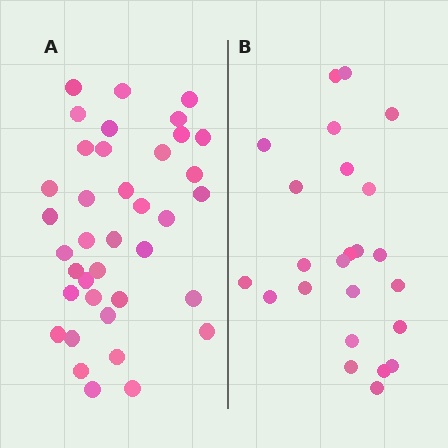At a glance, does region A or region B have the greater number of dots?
Region A (the left region) has more dots.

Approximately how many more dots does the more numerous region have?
Region A has approximately 15 more dots than region B.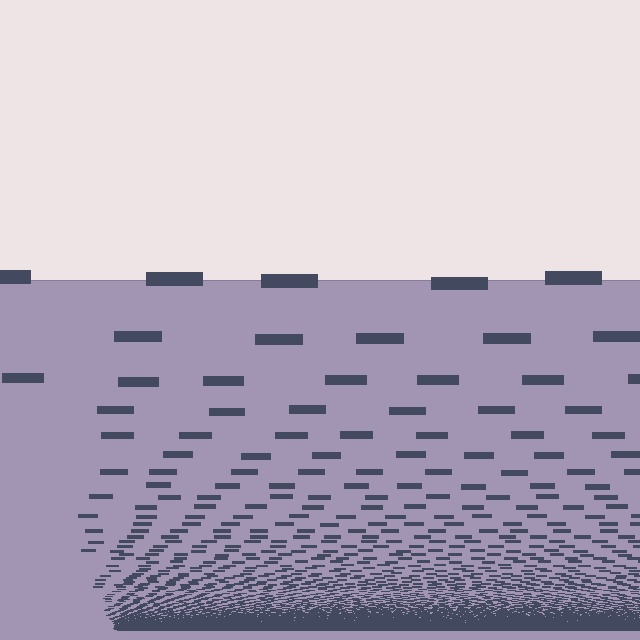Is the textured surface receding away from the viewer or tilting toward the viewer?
The surface appears to tilt toward the viewer. Texture elements get larger and sparser toward the top.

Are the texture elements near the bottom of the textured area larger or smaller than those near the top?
Smaller. The gradient is inverted — elements near the bottom are smaller and denser.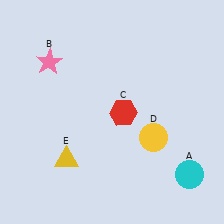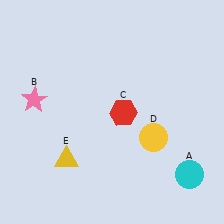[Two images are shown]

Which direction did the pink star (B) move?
The pink star (B) moved down.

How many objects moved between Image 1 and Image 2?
1 object moved between the two images.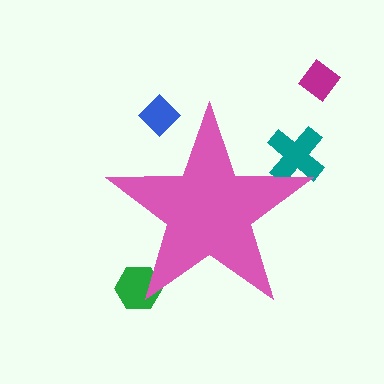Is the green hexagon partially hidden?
Yes, the green hexagon is partially hidden behind the pink star.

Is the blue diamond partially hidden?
Yes, the blue diamond is partially hidden behind the pink star.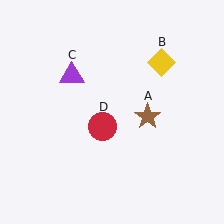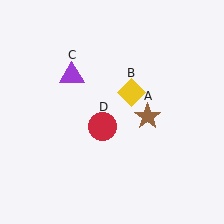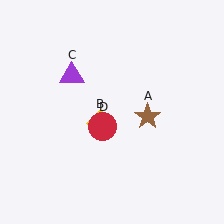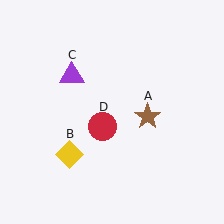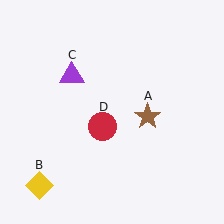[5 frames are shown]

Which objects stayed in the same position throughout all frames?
Brown star (object A) and purple triangle (object C) and red circle (object D) remained stationary.